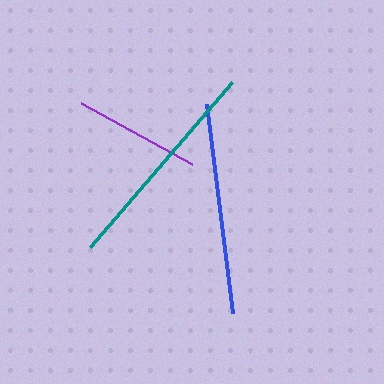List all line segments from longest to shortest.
From longest to shortest: teal, blue, purple.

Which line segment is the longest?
The teal line is the longest at approximately 217 pixels.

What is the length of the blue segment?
The blue segment is approximately 210 pixels long.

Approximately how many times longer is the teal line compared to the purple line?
The teal line is approximately 1.7 times the length of the purple line.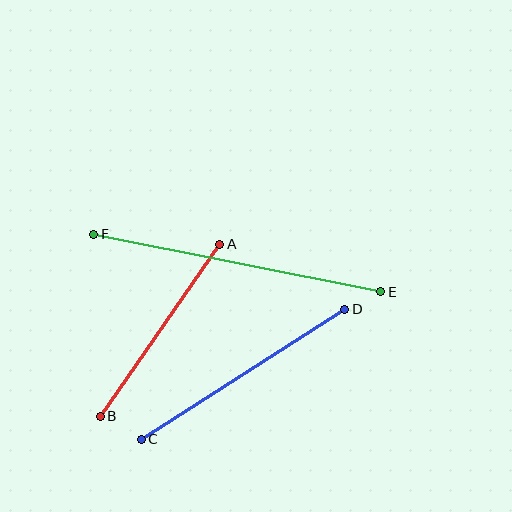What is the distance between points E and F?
The distance is approximately 293 pixels.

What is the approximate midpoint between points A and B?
The midpoint is at approximately (160, 330) pixels.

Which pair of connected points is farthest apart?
Points E and F are farthest apart.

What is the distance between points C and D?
The distance is approximately 241 pixels.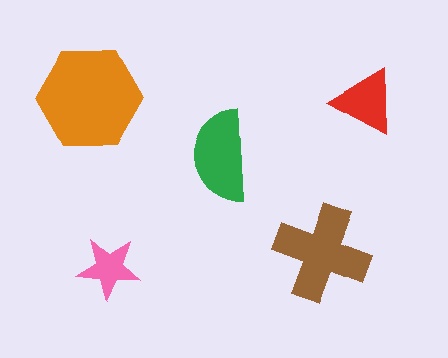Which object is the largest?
The orange hexagon.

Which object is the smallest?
The pink star.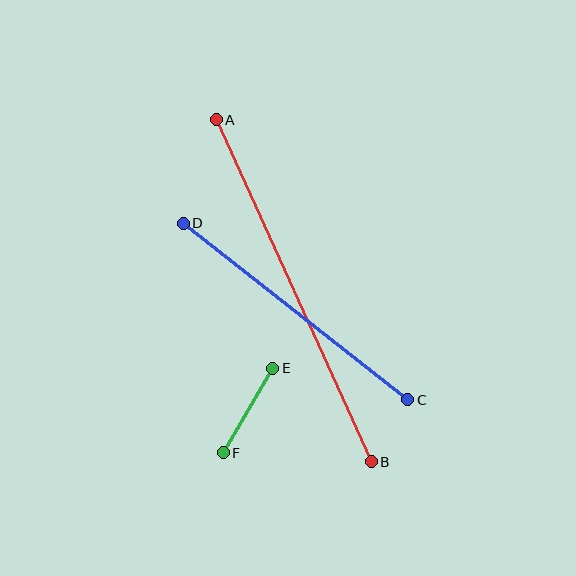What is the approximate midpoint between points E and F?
The midpoint is at approximately (248, 411) pixels.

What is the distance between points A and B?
The distance is approximately 376 pixels.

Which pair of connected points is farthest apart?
Points A and B are farthest apart.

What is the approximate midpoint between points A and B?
The midpoint is at approximately (294, 291) pixels.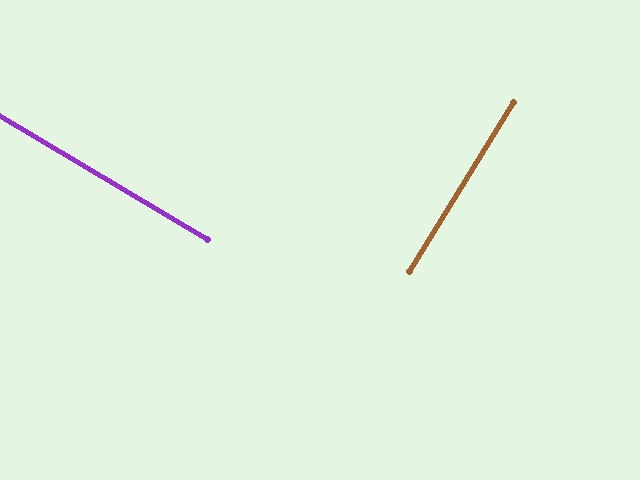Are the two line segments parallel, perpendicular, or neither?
Perpendicular — they meet at approximately 89°.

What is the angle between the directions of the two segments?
Approximately 89 degrees.